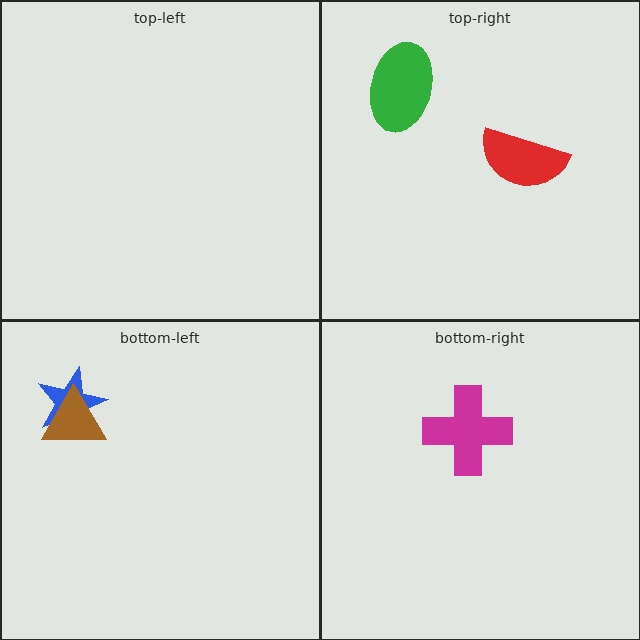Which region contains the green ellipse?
The top-right region.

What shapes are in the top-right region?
The red semicircle, the green ellipse.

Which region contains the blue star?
The bottom-left region.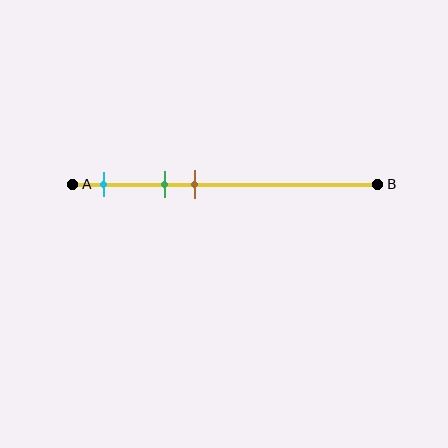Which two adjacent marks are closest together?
The green and brown marks are the closest adjacent pair.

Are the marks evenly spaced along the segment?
Yes, the marks are approximately evenly spaced.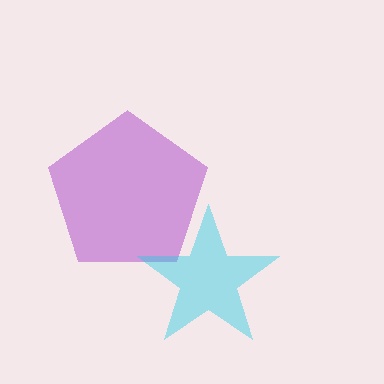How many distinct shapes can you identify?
There are 2 distinct shapes: a purple pentagon, a cyan star.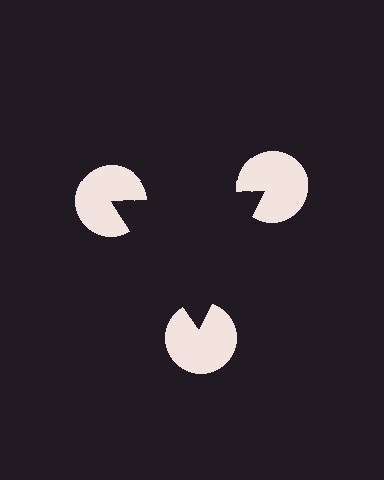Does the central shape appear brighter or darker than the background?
It typically appears slightly darker than the background, even though no actual brightness change is drawn.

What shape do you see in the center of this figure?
An illusory triangle — its edges are inferred from the aligned wedge cuts in the pac-man discs, not physically drawn.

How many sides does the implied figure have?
3 sides.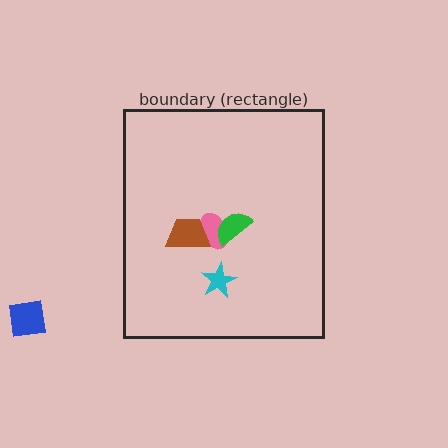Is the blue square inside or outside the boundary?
Outside.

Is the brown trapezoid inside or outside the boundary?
Inside.